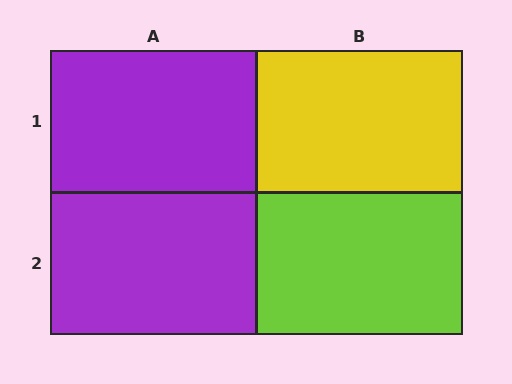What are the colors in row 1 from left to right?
Purple, yellow.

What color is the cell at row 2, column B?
Lime.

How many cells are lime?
1 cell is lime.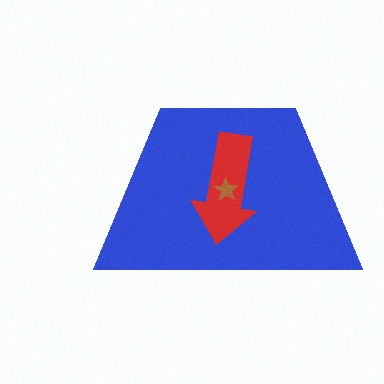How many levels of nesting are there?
3.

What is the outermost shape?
The blue trapezoid.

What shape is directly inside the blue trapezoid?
The red arrow.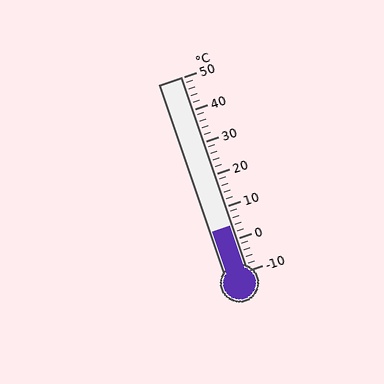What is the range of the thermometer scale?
The thermometer scale ranges from -10°C to 50°C.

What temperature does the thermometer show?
The thermometer shows approximately 4°C.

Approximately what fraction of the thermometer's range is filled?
The thermometer is filled to approximately 25% of its range.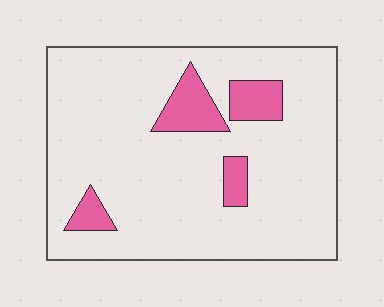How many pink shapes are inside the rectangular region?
4.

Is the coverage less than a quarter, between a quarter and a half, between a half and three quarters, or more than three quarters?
Less than a quarter.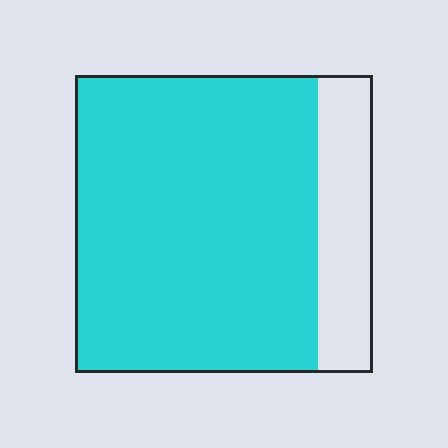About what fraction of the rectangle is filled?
About four fifths (4/5).